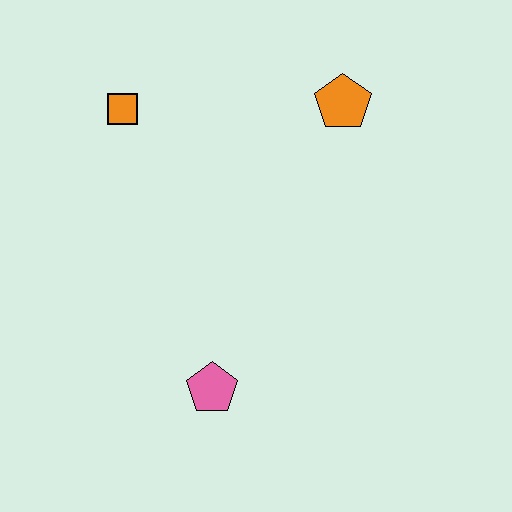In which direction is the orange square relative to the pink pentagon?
The orange square is above the pink pentagon.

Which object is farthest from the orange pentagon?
The pink pentagon is farthest from the orange pentagon.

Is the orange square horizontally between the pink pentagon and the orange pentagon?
No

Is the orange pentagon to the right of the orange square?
Yes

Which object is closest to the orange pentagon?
The orange square is closest to the orange pentagon.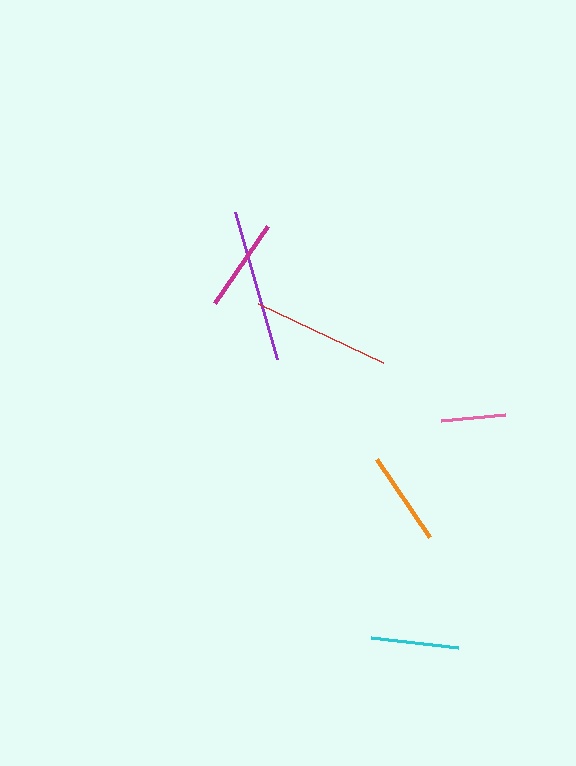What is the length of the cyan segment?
The cyan segment is approximately 88 pixels long.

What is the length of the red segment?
The red segment is approximately 138 pixels long.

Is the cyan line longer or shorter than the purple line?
The purple line is longer than the cyan line.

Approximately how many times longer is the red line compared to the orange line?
The red line is approximately 1.5 times the length of the orange line.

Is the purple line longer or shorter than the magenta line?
The purple line is longer than the magenta line.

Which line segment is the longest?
The purple line is the longest at approximately 152 pixels.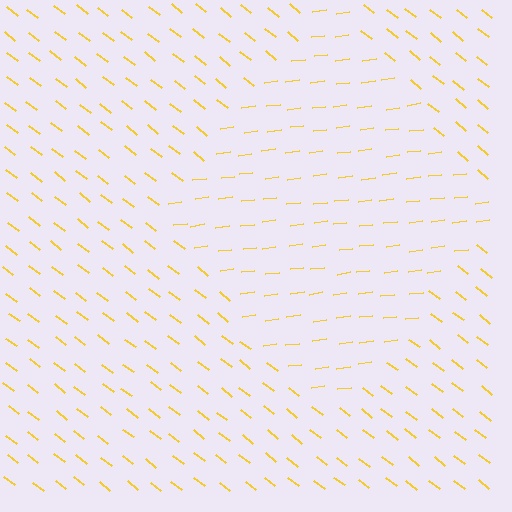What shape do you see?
I see a diamond.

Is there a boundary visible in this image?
Yes, there is a texture boundary formed by a change in line orientation.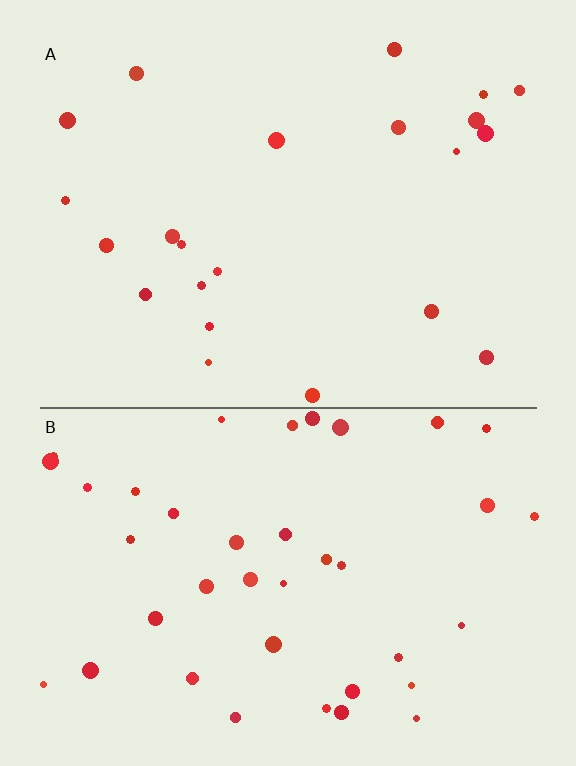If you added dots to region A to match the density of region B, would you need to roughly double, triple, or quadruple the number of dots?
Approximately double.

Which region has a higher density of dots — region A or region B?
B (the bottom).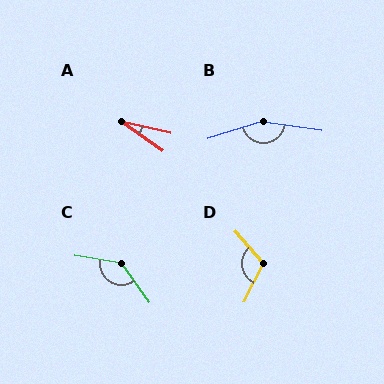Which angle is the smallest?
A, at approximately 22 degrees.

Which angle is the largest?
B, at approximately 153 degrees.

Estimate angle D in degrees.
Approximately 112 degrees.